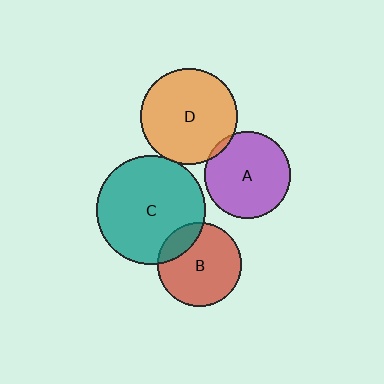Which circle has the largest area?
Circle C (teal).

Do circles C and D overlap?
Yes.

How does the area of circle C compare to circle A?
Approximately 1.6 times.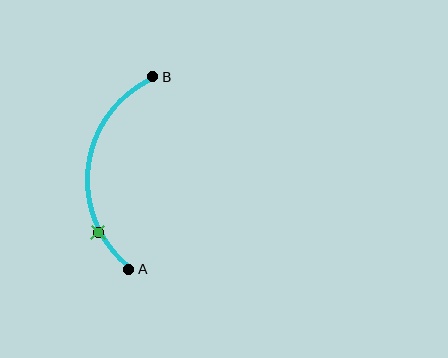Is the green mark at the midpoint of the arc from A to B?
No. The green mark lies on the arc but is closer to endpoint A. The arc midpoint would be at the point on the curve equidistant along the arc from both A and B.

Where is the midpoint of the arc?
The arc midpoint is the point on the curve farthest from the straight line joining A and B. It sits to the left of that line.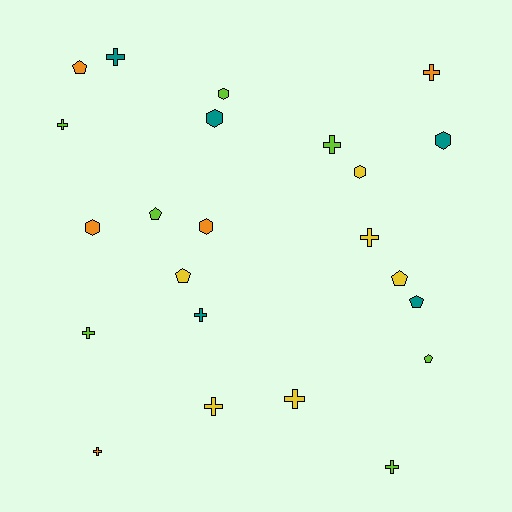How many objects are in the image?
There are 23 objects.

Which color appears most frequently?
Lime, with 7 objects.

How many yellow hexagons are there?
There is 1 yellow hexagon.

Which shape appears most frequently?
Cross, with 11 objects.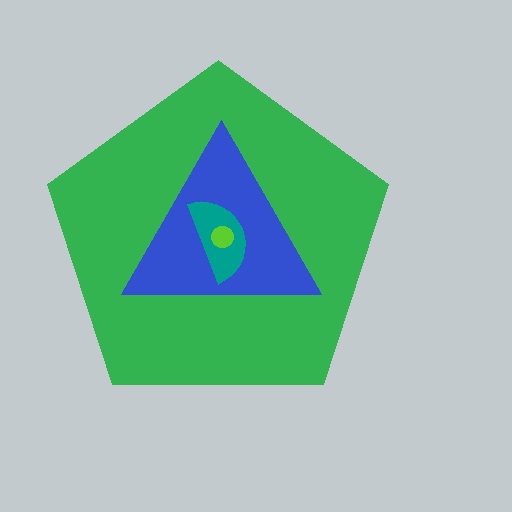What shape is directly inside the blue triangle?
The teal semicircle.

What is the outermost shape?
The green pentagon.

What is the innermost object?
The lime circle.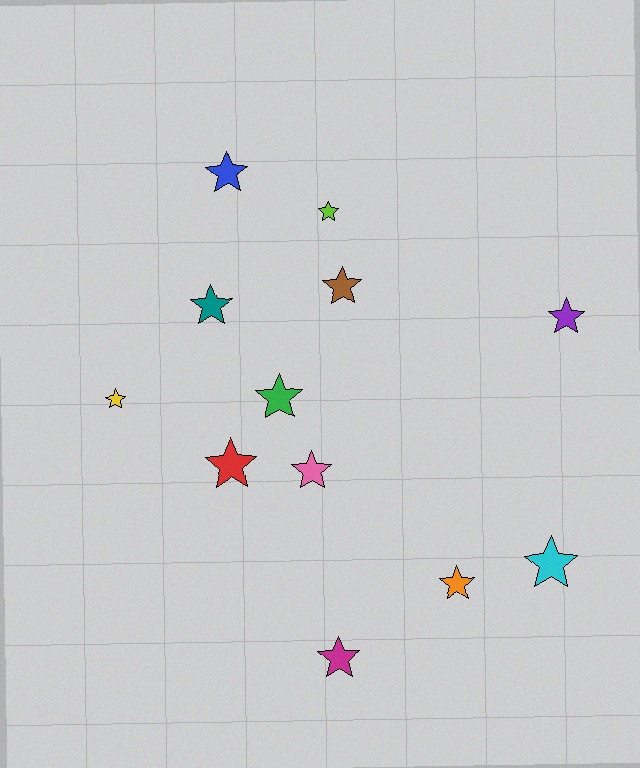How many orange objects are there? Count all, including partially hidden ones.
There is 1 orange object.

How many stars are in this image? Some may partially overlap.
There are 12 stars.